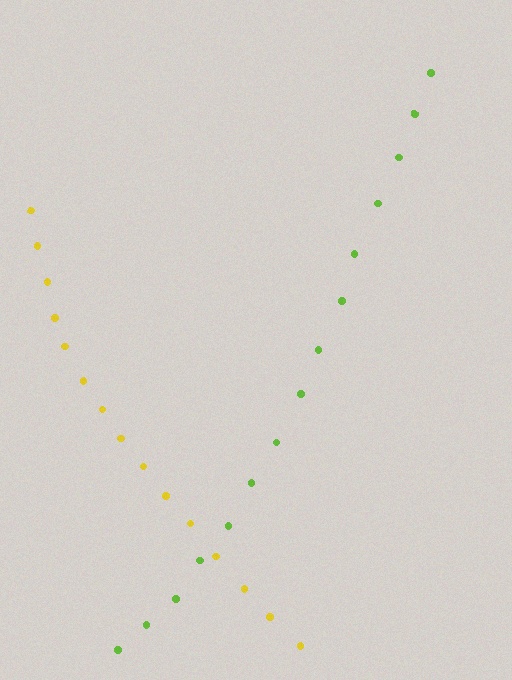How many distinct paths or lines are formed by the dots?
There are 2 distinct paths.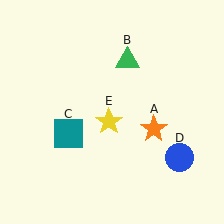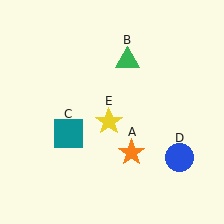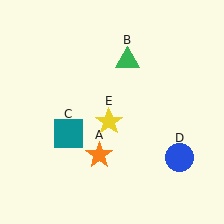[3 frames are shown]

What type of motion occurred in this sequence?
The orange star (object A) rotated clockwise around the center of the scene.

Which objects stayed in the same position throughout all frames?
Green triangle (object B) and teal square (object C) and blue circle (object D) and yellow star (object E) remained stationary.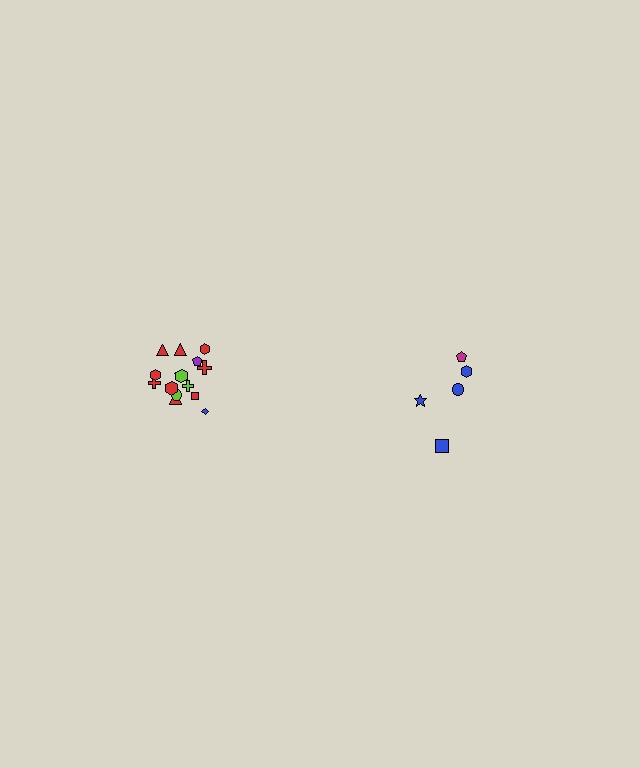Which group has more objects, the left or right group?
The left group.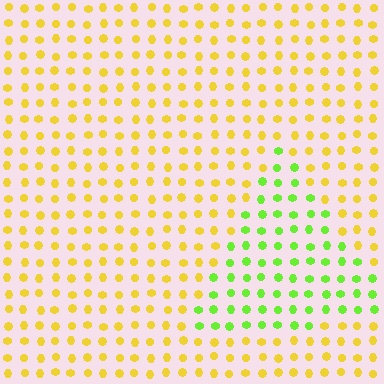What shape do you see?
I see a triangle.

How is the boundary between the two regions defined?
The boundary is defined purely by a slight shift in hue (about 52 degrees). Spacing, size, and orientation are identical on both sides.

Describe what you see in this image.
The image is filled with small yellow elements in a uniform arrangement. A triangle-shaped region is visible where the elements are tinted to a slightly different hue, forming a subtle color boundary.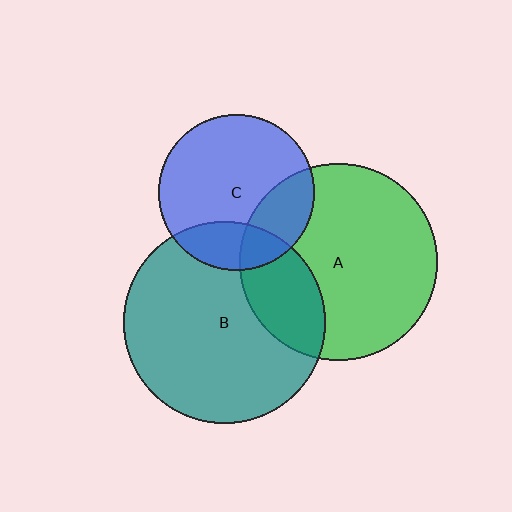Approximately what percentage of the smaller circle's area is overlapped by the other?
Approximately 20%.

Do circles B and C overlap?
Yes.